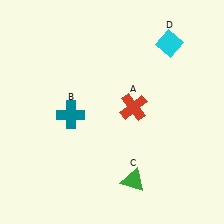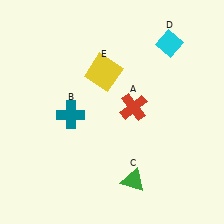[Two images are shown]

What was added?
A yellow square (E) was added in Image 2.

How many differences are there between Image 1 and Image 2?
There is 1 difference between the two images.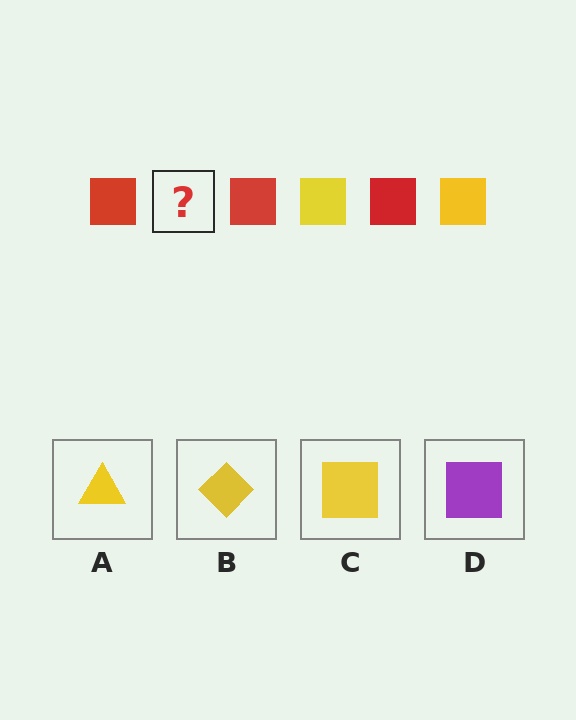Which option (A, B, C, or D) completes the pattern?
C.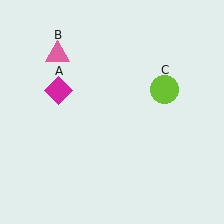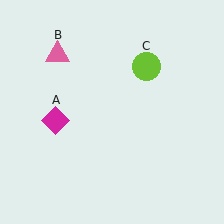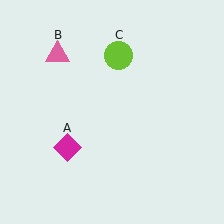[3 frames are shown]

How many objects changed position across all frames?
2 objects changed position: magenta diamond (object A), lime circle (object C).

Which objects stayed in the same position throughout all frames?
Pink triangle (object B) remained stationary.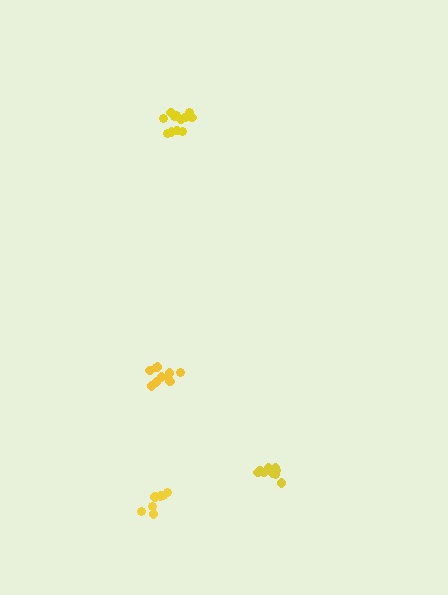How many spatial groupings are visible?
There are 4 spatial groupings.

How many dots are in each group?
Group 1: 10 dots, Group 2: 7 dots, Group 3: 10 dots, Group 4: 13 dots (40 total).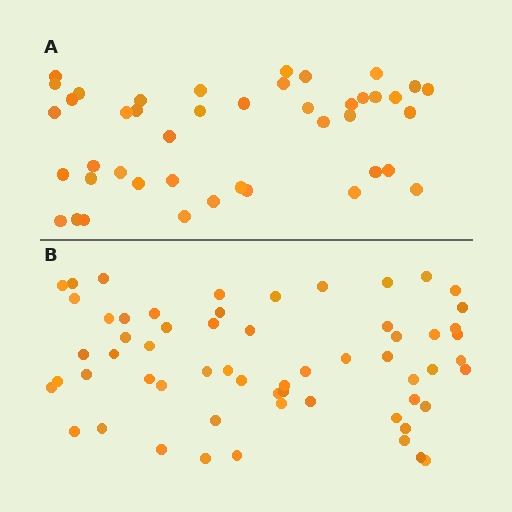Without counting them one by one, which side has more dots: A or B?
Region B (the bottom region) has more dots.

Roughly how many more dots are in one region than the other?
Region B has approximately 15 more dots than region A.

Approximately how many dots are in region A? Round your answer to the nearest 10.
About 40 dots. (The exact count is 43, which rounds to 40.)